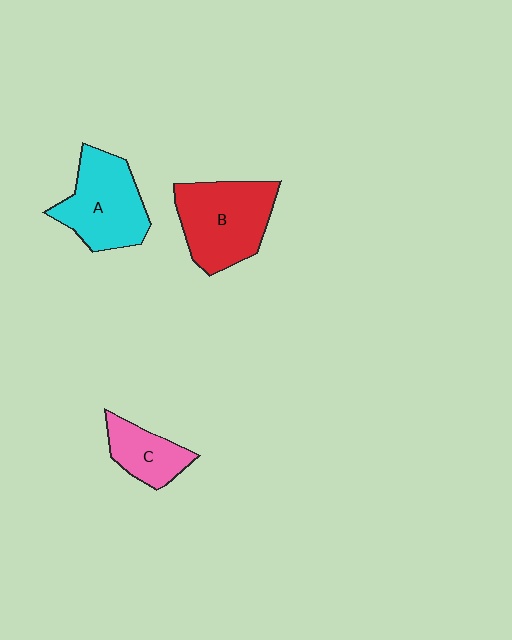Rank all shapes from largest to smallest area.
From largest to smallest: B (red), A (cyan), C (pink).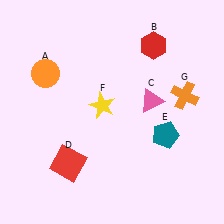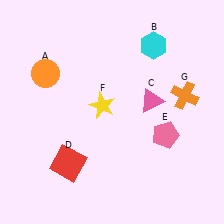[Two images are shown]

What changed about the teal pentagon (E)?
In Image 1, E is teal. In Image 2, it changed to pink.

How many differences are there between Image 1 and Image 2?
There are 2 differences between the two images.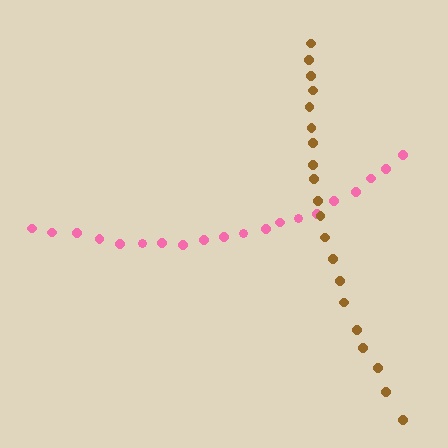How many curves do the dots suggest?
There are 2 distinct paths.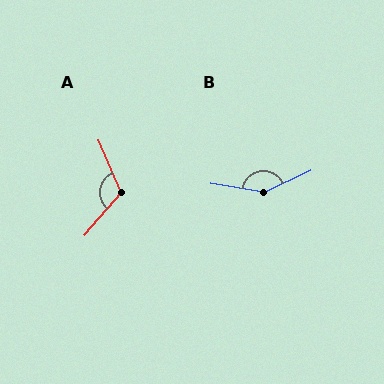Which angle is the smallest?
A, at approximately 115 degrees.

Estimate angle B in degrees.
Approximately 145 degrees.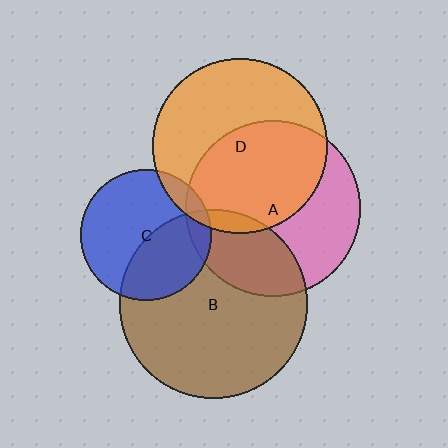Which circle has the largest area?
Circle B (brown).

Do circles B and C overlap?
Yes.